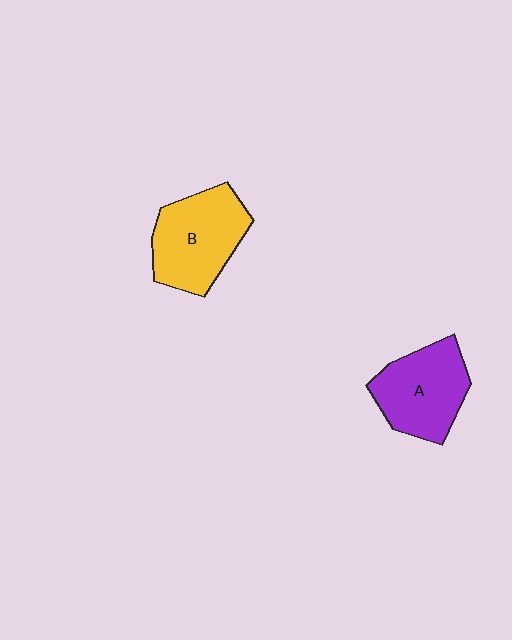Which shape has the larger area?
Shape B (yellow).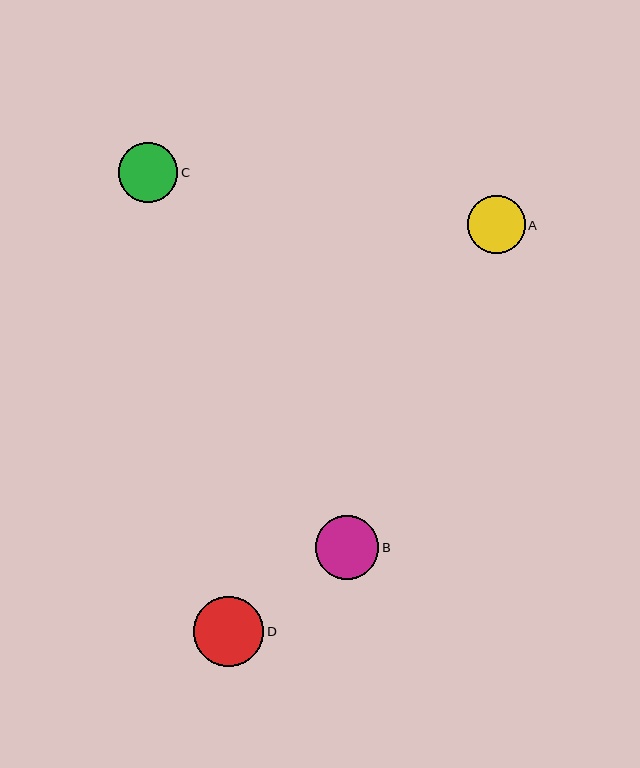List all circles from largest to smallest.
From largest to smallest: D, B, C, A.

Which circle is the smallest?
Circle A is the smallest with a size of approximately 58 pixels.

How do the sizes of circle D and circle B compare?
Circle D and circle B are approximately the same size.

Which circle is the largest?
Circle D is the largest with a size of approximately 70 pixels.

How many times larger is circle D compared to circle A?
Circle D is approximately 1.2 times the size of circle A.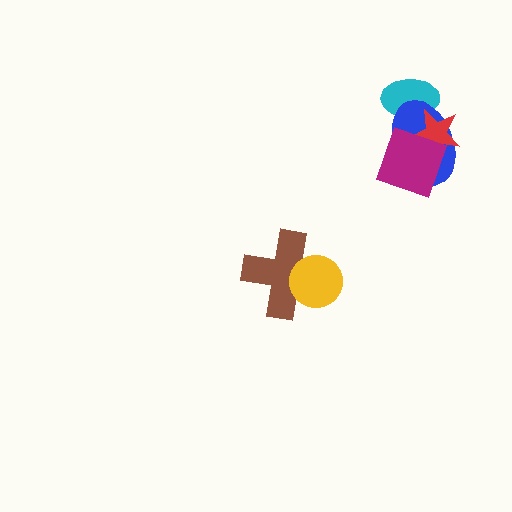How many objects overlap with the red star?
3 objects overlap with the red star.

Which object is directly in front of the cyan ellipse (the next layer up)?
The blue ellipse is directly in front of the cyan ellipse.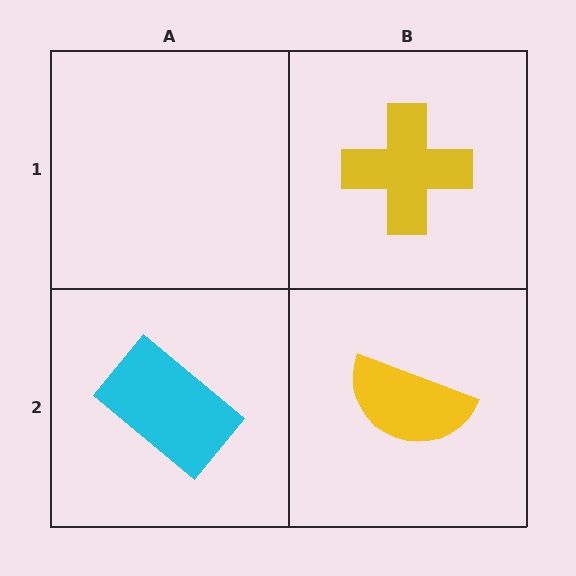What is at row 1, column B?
A yellow cross.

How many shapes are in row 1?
1 shape.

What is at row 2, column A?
A cyan rectangle.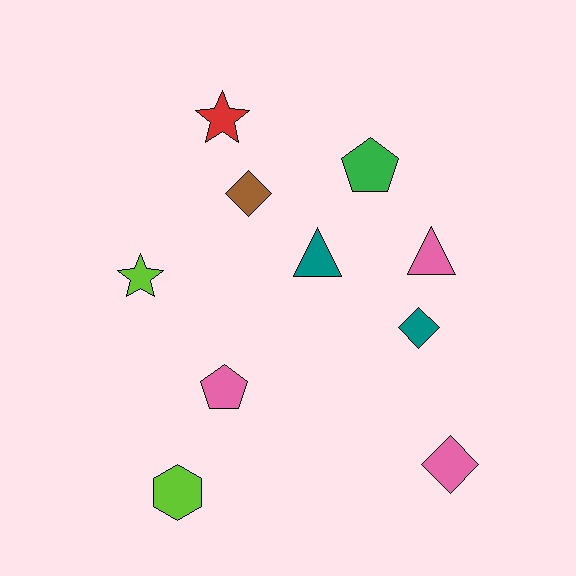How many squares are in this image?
There are no squares.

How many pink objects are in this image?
There are 3 pink objects.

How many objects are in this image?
There are 10 objects.